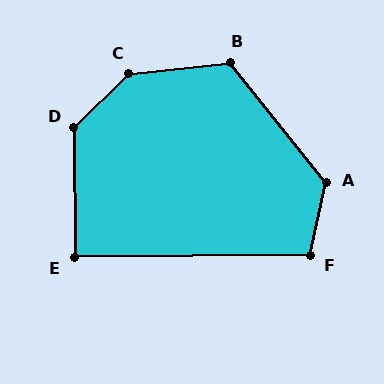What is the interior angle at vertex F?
Approximately 103 degrees (obtuse).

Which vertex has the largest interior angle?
C, at approximately 141 degrees.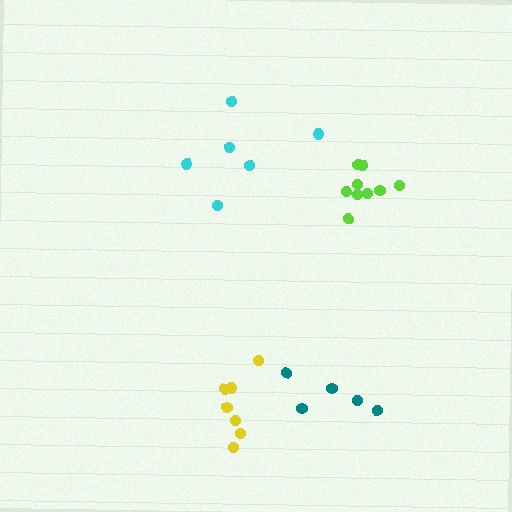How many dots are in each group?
Group 1: 7 dots, Group 2: 9 dots, Group 3: 6 dots, Group 4: 5 dots (27 total).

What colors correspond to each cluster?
The clusters are colored: yellow, lime, cyan, teal.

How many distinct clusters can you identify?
There are 4 distinct clusters.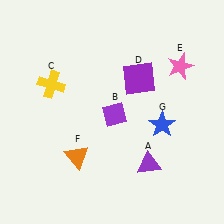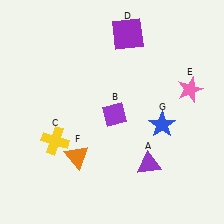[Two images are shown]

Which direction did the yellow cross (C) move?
The yellow cross (C) moved down.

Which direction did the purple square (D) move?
The purple square (D) moved up.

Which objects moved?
The objects that moved are: the yellow cross (C), the purple square (D), the pink star (E).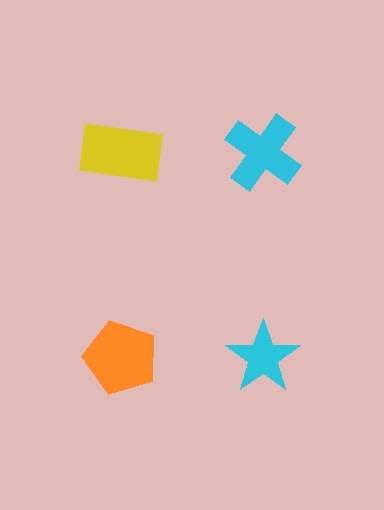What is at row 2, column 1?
An orange pentagon.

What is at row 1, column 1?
A yellow rectangle.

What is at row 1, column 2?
A cyan cross.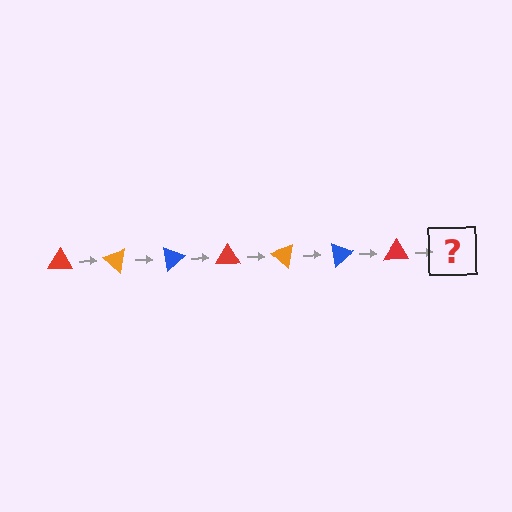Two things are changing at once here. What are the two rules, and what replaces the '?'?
The two rules are that it rotates 40 degrees each step and the color cycles through red, orange, and blue. The '?' should be an orange triangle, rotated 280 degrees from the start.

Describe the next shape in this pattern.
It should be an orange triangle, rotated 280 degrees from the start.